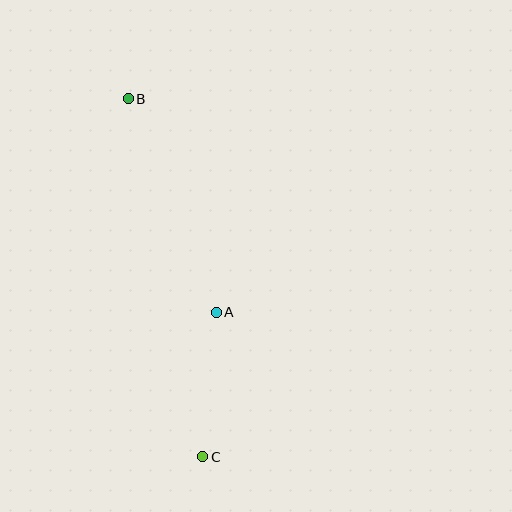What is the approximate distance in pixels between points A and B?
The distance between A and B is approximately 231 pixels.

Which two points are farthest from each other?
Points B and C are farthest from each other.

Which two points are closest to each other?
Points A and C are closest to each other.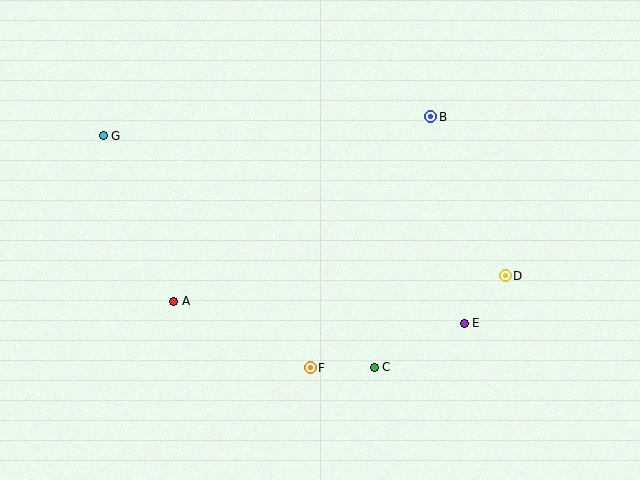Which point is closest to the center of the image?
Point F at (310, 368) is closest to the center.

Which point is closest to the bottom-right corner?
Point E is closest to the bottom-right corner.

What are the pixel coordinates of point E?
Point E is at (464, 323).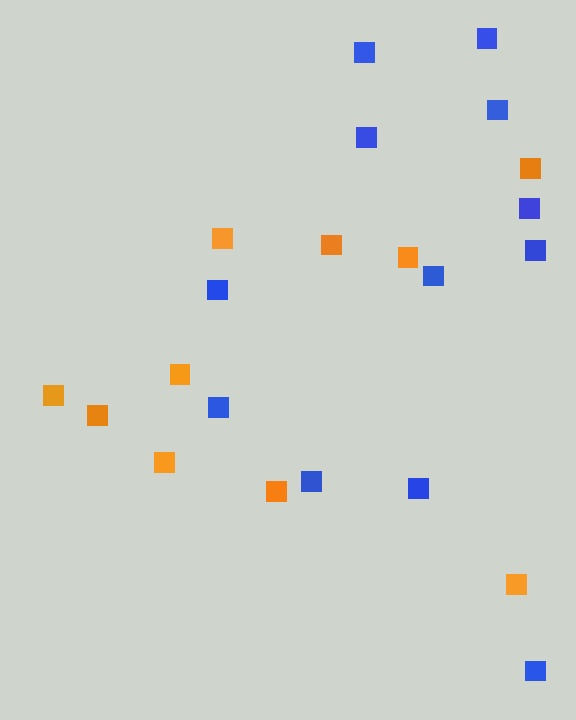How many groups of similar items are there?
There are 2 groups: one group of orange squares (10) and one group of blue squares (12).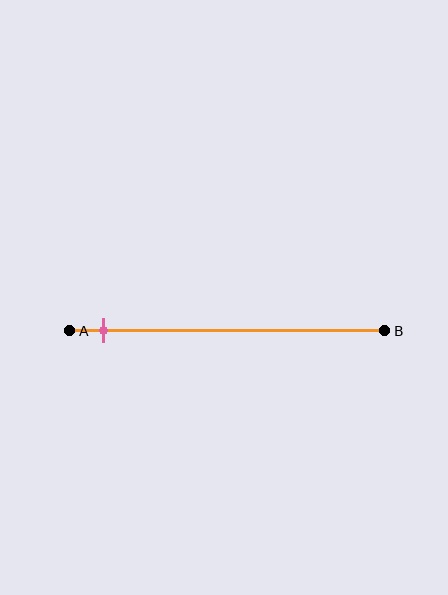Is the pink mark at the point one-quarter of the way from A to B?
No, the mark is at about 10% from A, not at the 25% one-quarter point.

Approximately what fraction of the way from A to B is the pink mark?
The pink mark is approximately 10% of the way from A to B.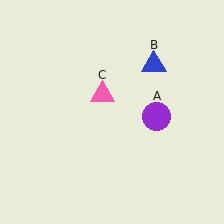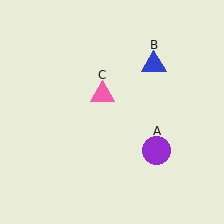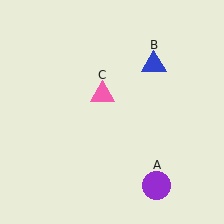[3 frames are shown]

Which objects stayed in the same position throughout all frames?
Blue triangle (object B) and pink triangle (object C) remained stationary.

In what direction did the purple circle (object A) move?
The purple circle (object A) moved down.